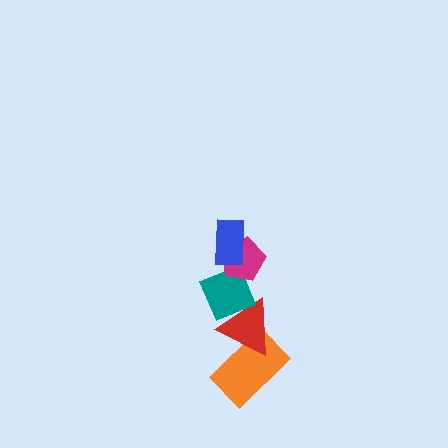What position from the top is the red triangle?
The red triangle is 4th from the top.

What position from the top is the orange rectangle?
The orange rectangle is 5th from the top.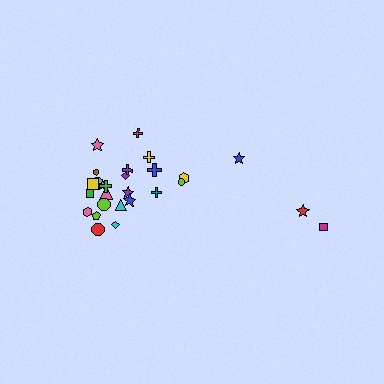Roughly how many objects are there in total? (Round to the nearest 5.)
Roughly 30 objects in total.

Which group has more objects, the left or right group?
The left group.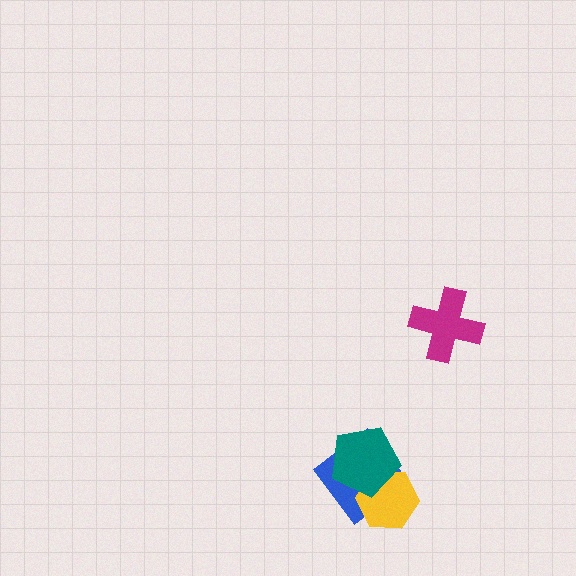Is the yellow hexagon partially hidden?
Yes, it is partially covered by another shape.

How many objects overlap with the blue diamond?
2 objects overlap with the blue diamond.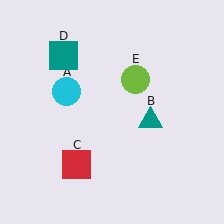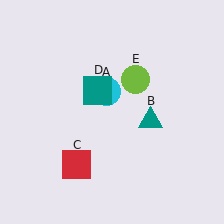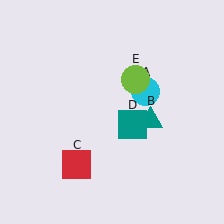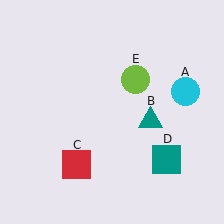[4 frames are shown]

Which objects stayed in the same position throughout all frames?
Teal triangle (object B) and red square (object C) and lime circle (object E) remained stationary.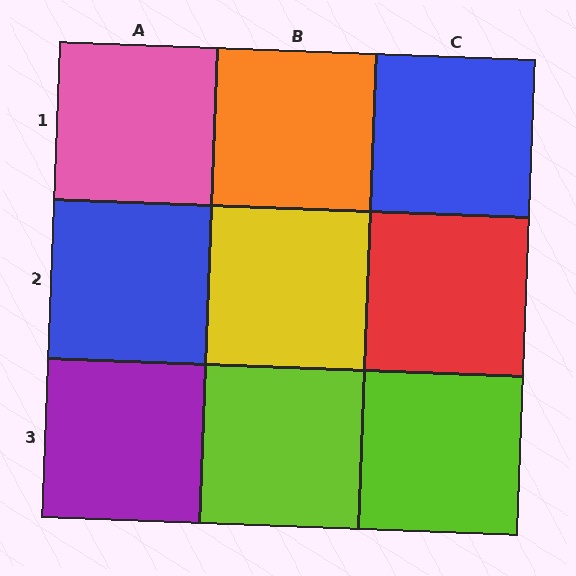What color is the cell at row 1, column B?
Orange.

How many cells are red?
1 cell is red.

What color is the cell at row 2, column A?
Blue.